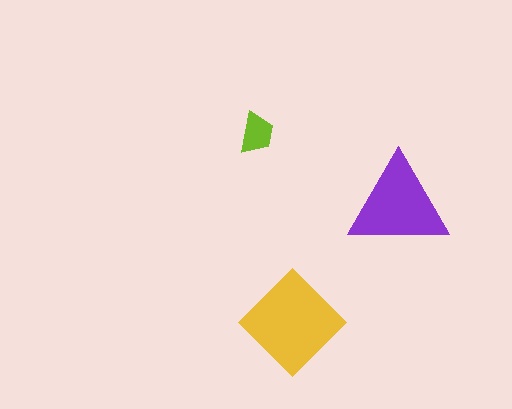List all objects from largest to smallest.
The yellow diamond, the purple triangle, the lime trapezoid.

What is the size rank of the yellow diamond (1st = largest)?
1st.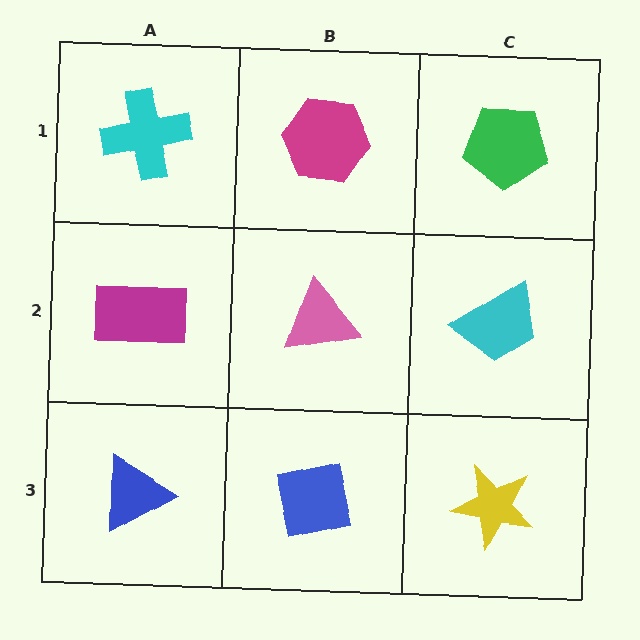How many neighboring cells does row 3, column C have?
2.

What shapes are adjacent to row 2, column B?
A magenta hexagon (row 1, column B), a blue square (row 3, column B), a magenta rectangle (row 2, column A), a cyan trapezoid (row 2, column C).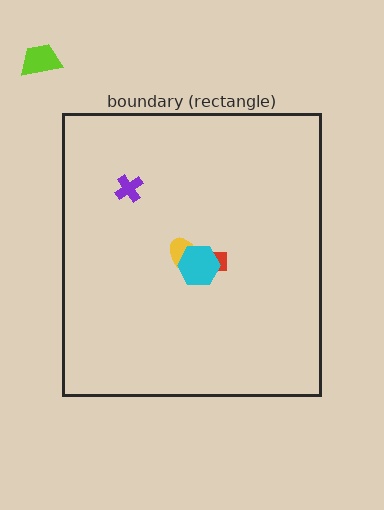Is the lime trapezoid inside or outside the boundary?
Outside.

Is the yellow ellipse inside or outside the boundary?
Inside.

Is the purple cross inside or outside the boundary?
Inside.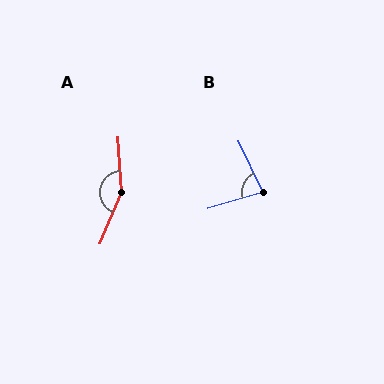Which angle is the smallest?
B, at approximately 81 degrees.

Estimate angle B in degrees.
Approximately 81 degrees.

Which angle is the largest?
A, at approximately 153 degrees.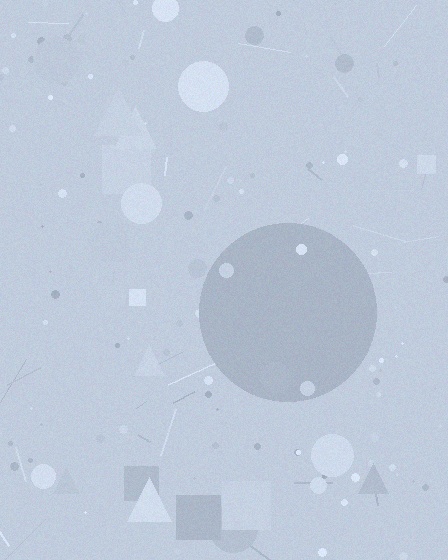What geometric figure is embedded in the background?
A circle is embedded in the background.